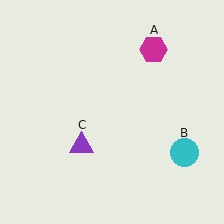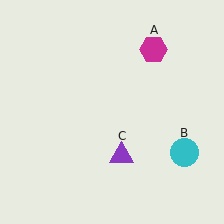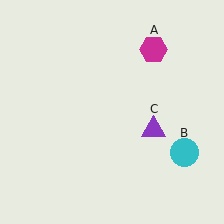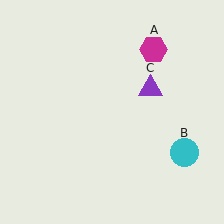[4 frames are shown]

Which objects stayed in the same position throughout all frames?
Magenta hexagon (object A) and cyan circle (object B) remained stationary.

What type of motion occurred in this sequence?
The purple triangle (object C) rotated counterclockwise around the center of the scene.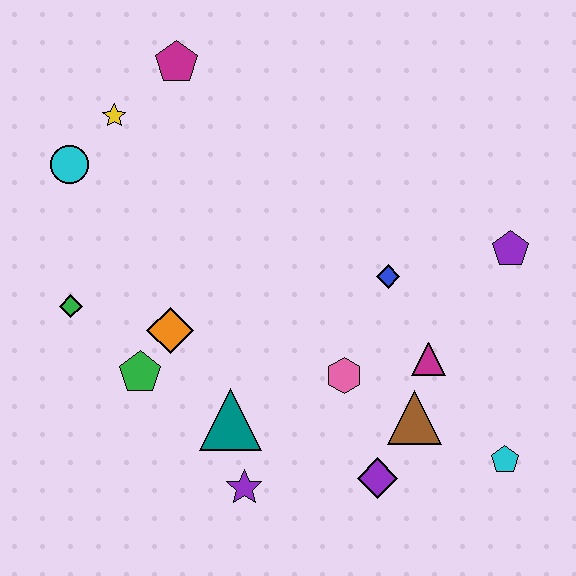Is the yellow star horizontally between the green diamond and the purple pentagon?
Yes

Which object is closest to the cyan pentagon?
The brown triangle is closest to the cyan pentagon.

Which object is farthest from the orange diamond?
The cyan pentagon is farthest from the orange diamond.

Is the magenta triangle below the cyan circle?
Yes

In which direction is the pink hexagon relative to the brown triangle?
The pink hexagon is to the left of the brown triangle.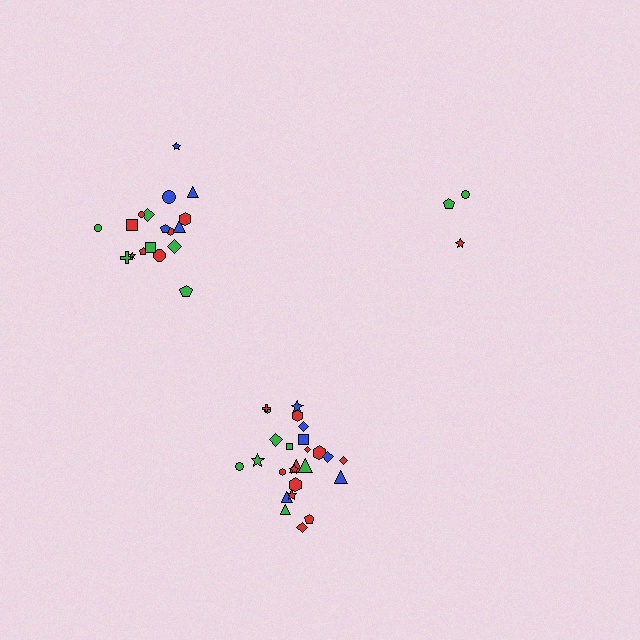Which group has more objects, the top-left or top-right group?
The top-left group.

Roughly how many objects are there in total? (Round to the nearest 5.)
Roughly 45 objects in total.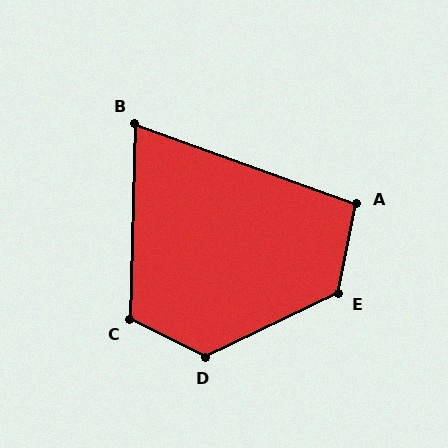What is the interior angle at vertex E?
Approximately 127 degrees (obtuse).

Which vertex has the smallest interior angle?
B, at approximately 72 degrees.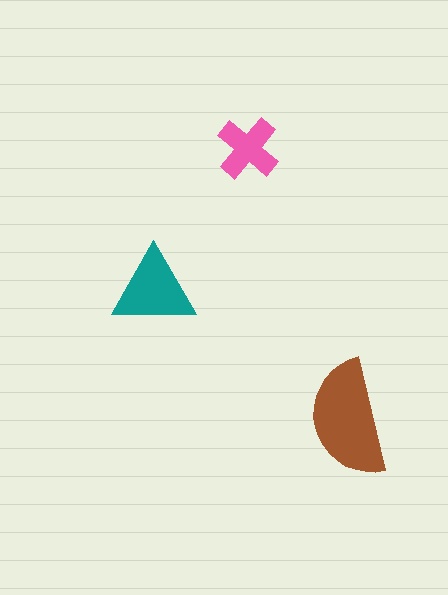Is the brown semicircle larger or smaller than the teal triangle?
Larger.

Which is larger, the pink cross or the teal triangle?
The teal triangle.